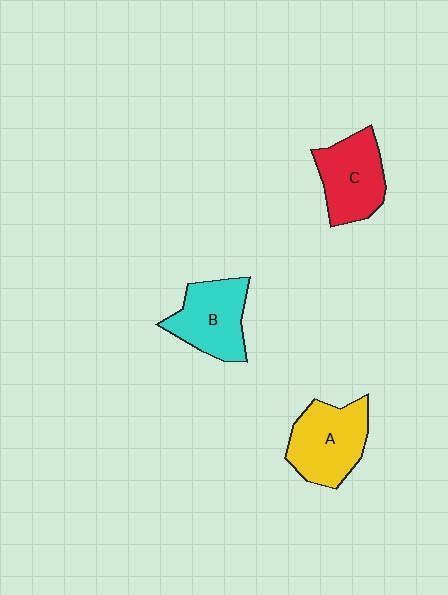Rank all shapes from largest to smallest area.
From largest to smallest: A (yellow), C (red), B (cyan).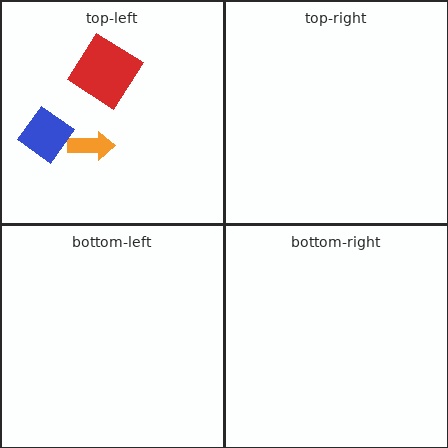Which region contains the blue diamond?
The top-left region.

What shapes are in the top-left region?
The orange arrow, the red diamond, the blue diamond.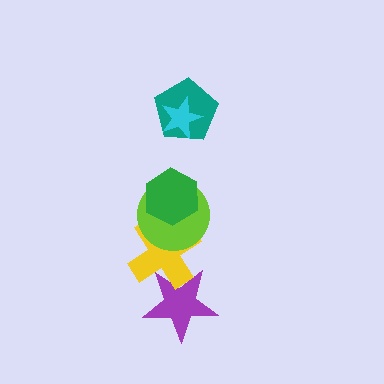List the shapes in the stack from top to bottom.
From top to bottom: the cyan star, the teal pentagon, the green hexagon, the lime circle, the yellow cross, the purple star.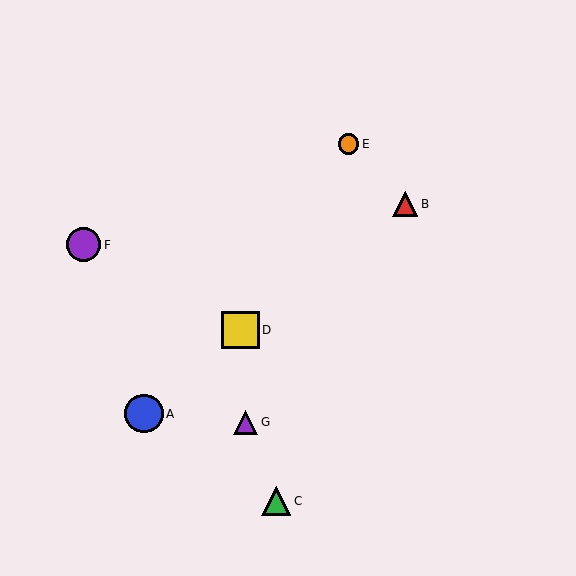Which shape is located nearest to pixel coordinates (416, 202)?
The red triangle (labeled B) at (405, 204) is nearest to that location.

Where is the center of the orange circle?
The center of the orange circle is at (348, 144).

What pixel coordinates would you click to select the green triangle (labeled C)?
Click at (276, 501) to select the green triangle C.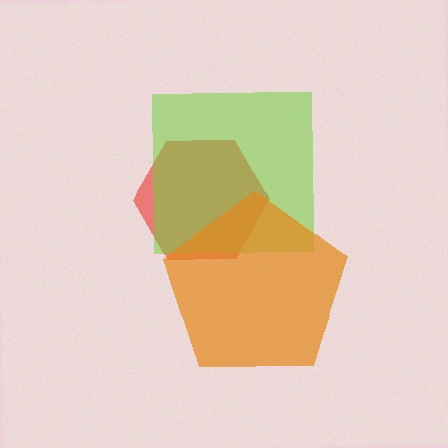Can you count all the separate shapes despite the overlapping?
Yes, there are 3 separate shapes.